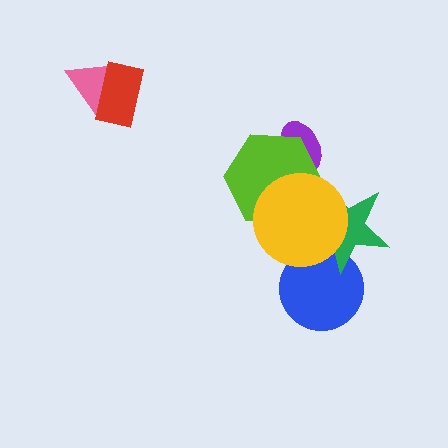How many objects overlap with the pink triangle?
1 object overlaps with the pink triangle.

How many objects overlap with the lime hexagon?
3 objects overlap with the lime hexagon.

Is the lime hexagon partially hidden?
Yes, it is partially covered by another shape.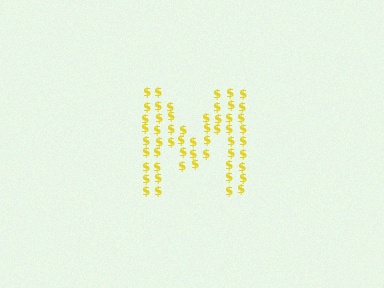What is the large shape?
The large shape is the letter M.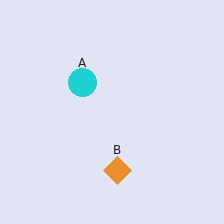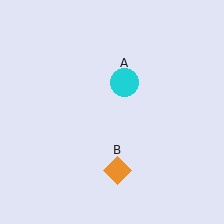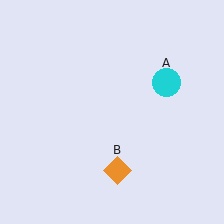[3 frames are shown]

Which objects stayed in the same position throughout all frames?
Orange diamond (object B) remained stationary.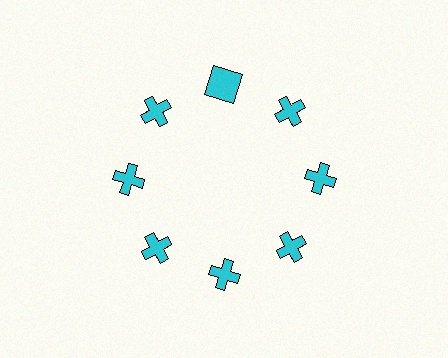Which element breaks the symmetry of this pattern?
The cyan square at roughly the 12 o'clock position breaks the symmetry. All other shapes are cyan crosses.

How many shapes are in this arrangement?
There are 8 shapes arranged in a ring pattern.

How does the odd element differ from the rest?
It has a different shape: square instead of cross.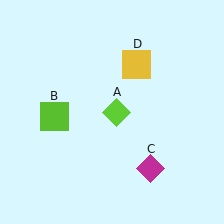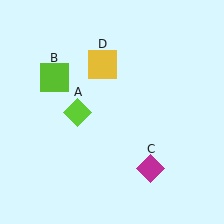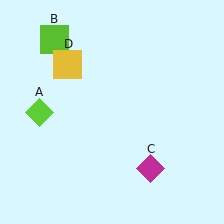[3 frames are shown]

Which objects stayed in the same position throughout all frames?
Magenta diamond (object C) remained stationary.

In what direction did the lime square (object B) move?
The lime square (object B) moved up.